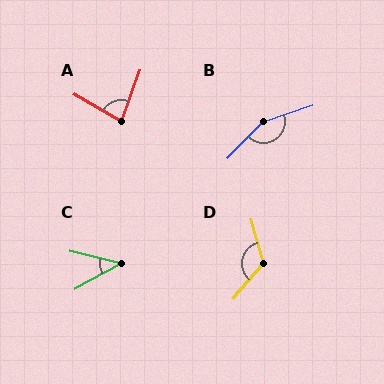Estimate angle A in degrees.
Approximately 79 degrees.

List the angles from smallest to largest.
C (43°), A (79°), D (123°), B (154°).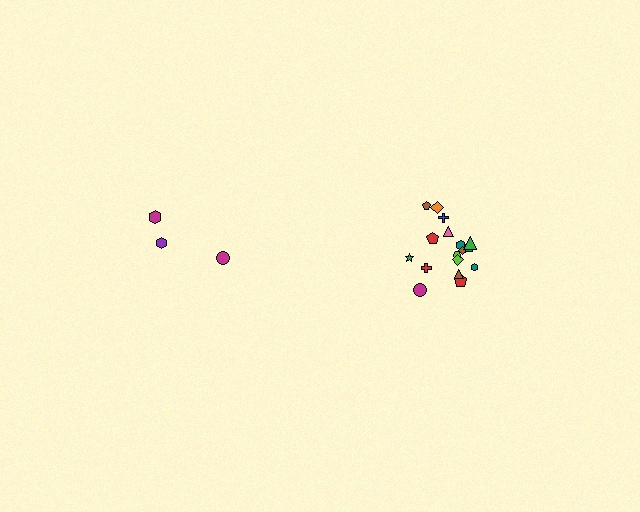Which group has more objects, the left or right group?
The right group.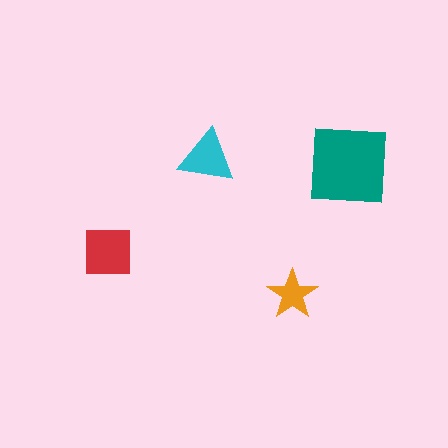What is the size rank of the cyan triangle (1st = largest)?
3rd.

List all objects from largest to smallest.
The teal square, the red square, the cyan triangle, the orange star.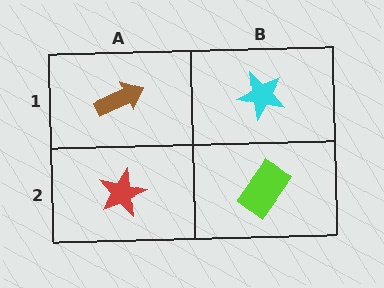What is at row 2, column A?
A red star.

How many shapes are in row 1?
2 shapes.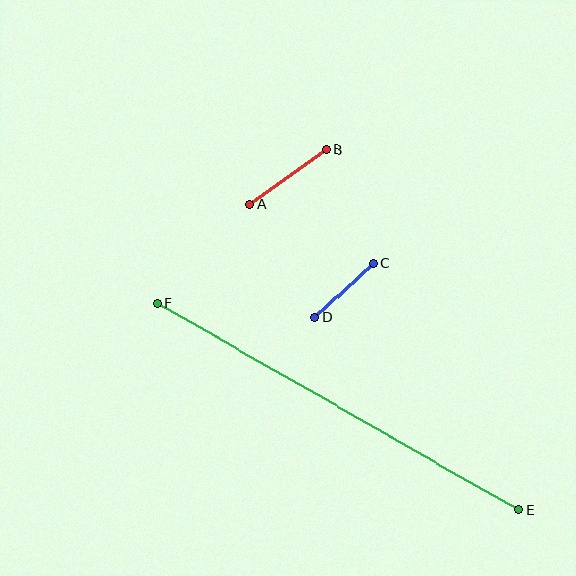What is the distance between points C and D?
The distance is approximately 80 pixels.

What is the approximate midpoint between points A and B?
The midpoint is at approximately (288, 177) pixels.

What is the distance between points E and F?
The distance is approximately 417 pixels.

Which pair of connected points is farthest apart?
Points E and F are farthest apart.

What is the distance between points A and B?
The distance is approximately 94 pixels.